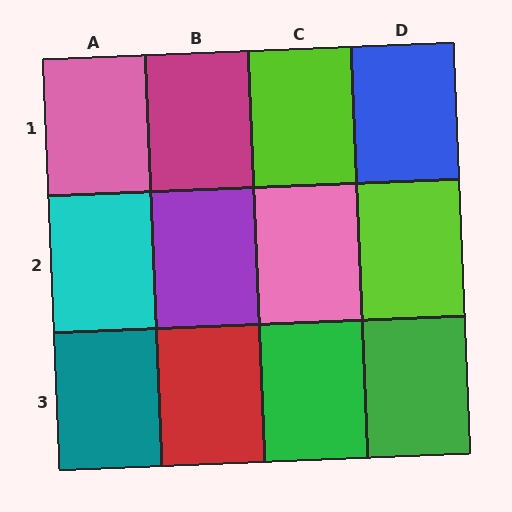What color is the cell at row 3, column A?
Teal.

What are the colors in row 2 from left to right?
Cyan, purple, pink, lime.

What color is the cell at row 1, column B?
Magenta.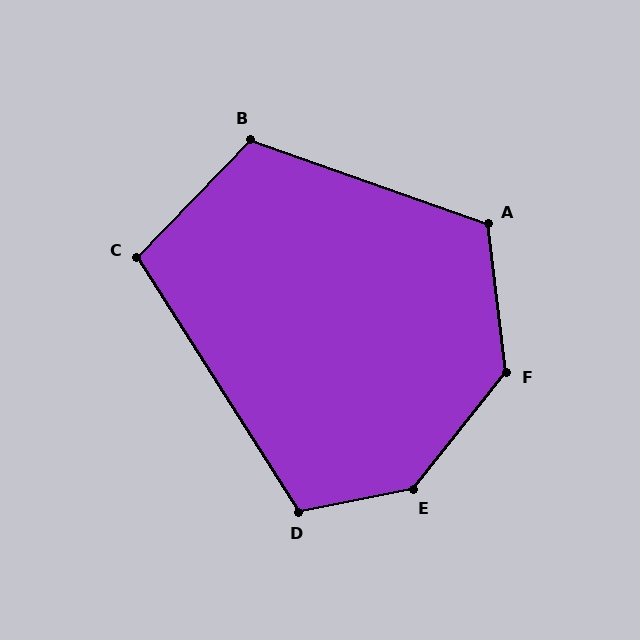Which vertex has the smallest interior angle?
C, at approximately 104 degrees.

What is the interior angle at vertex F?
Approximately 135 degrees (obtuse).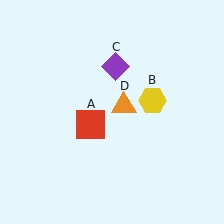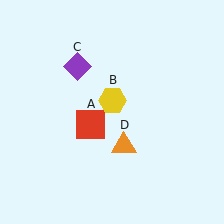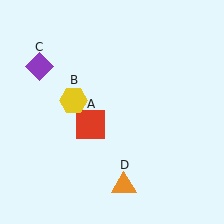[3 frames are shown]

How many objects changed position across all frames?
3 objects changed position: yellow hexagon (object B), purple diamond (object C), orange triangle (object D).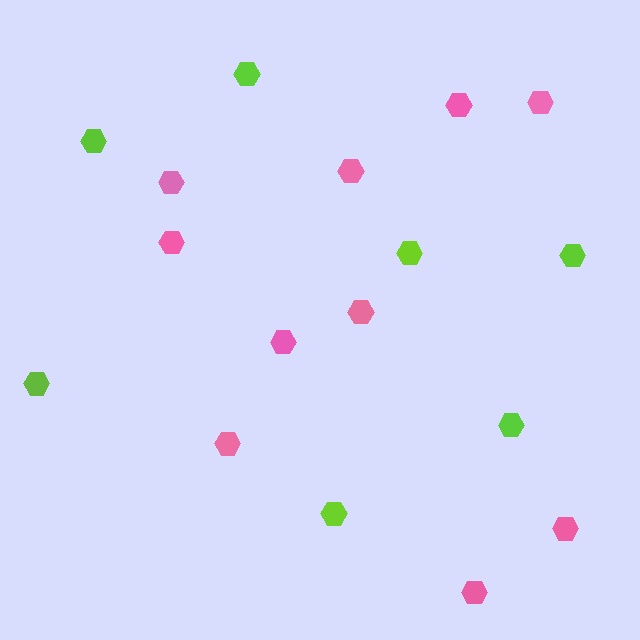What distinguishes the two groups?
There are 2 groups: one group of lime hexagons (7) and one group of pink hexagons (10).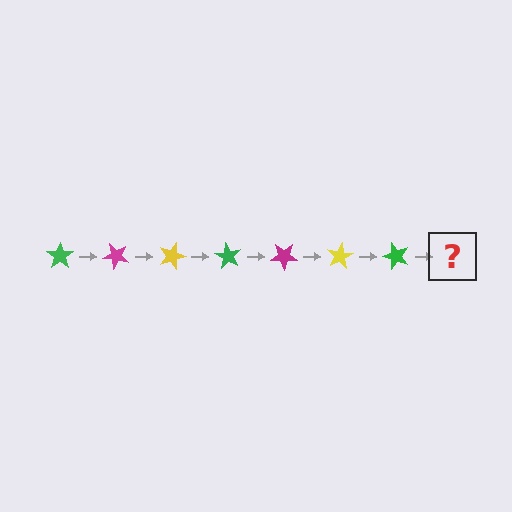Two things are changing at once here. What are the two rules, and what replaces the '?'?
The two rules are that it rotates 45 degrees each step and the color cycles through green, magenta, and yellow. The '?' should be a magenta star, rotated 315 degrees from the start.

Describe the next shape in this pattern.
It should be a magenta star, rotated 315 degrees from the start.